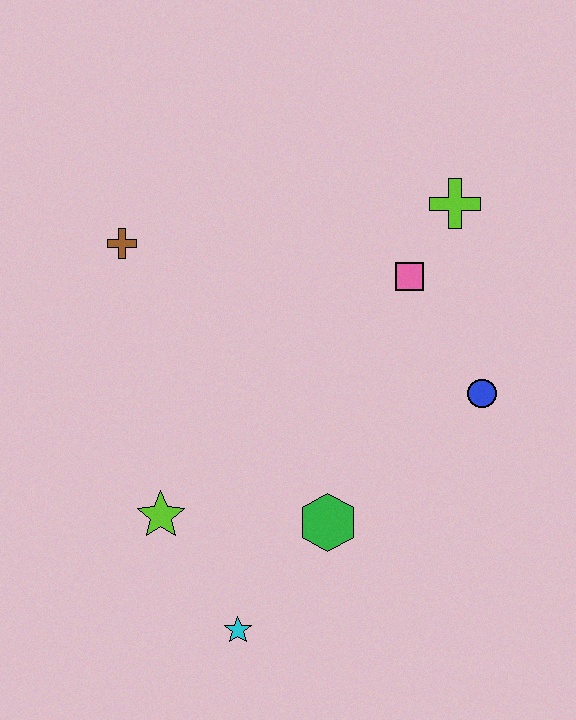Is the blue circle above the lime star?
Yes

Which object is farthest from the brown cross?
The cyan star is farthest from the brown cross.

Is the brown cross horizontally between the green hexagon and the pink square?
No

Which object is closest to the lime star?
The cyan star is closest to the lime star.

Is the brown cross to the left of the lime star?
Yes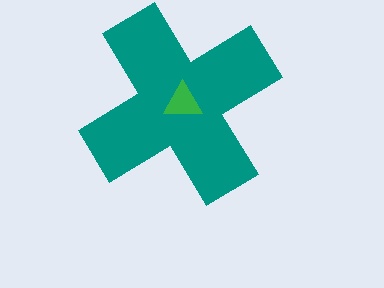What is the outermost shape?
The teal cross.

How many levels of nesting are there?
2.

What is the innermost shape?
The green triangle.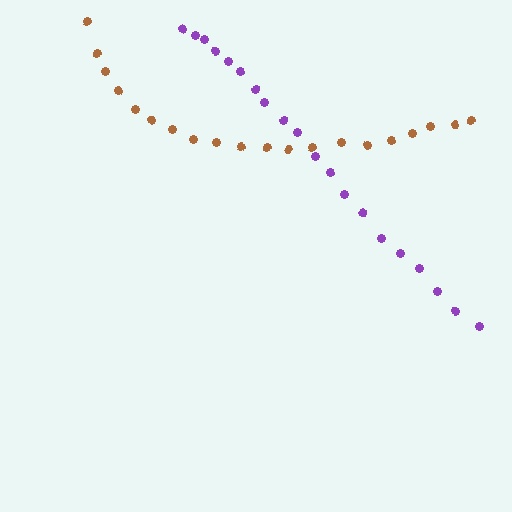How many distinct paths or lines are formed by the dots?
There are 2 distinct paths.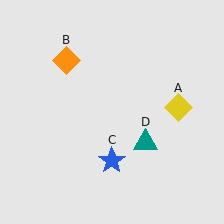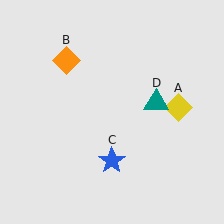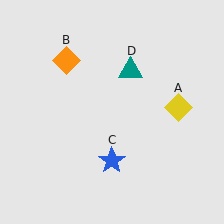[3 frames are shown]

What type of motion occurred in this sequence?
The teal triangle (object D) rotated counterclockwise around the center of the scene.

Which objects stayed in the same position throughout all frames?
Yellow diamond (object A) and orange diamond (object B) and blue star (object C) remained stationary.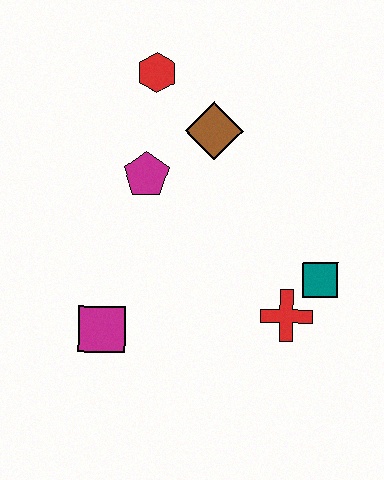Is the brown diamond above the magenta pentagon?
Yes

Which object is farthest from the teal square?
The red hexagon is farthest from the teal square.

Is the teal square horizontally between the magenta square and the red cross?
No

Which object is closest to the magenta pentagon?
The brown diamond is closest to the magenta pentagon.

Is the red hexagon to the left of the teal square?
Yes